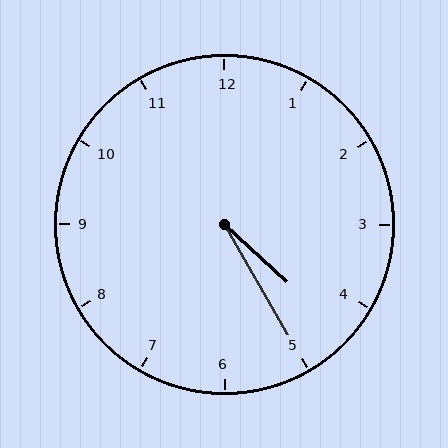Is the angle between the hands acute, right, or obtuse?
It is acute.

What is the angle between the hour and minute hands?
Approximately 18 degrees.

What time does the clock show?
4:25.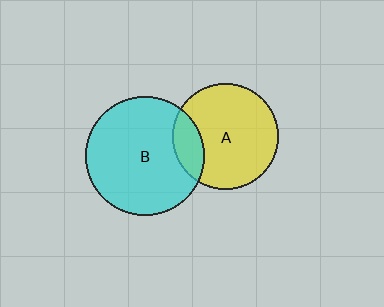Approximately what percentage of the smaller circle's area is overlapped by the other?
Approximately 20%.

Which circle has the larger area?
Circle B (cyan).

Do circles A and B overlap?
Yes.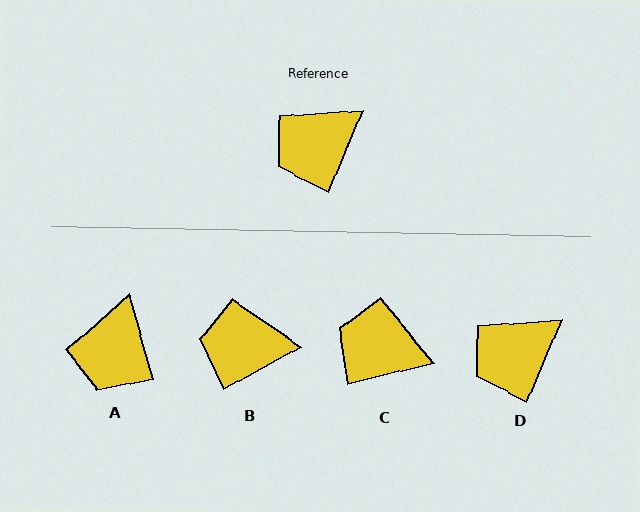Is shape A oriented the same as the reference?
No, it is off by about 38 degrees.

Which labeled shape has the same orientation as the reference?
D.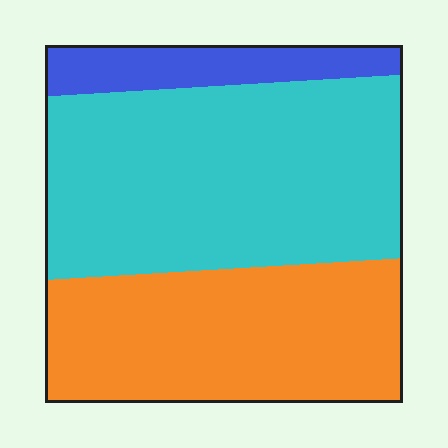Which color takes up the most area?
Cyan, at roughly 50%.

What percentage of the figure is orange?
Orange covers around 35% of the figure.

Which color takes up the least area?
Blue, at roughly 10%.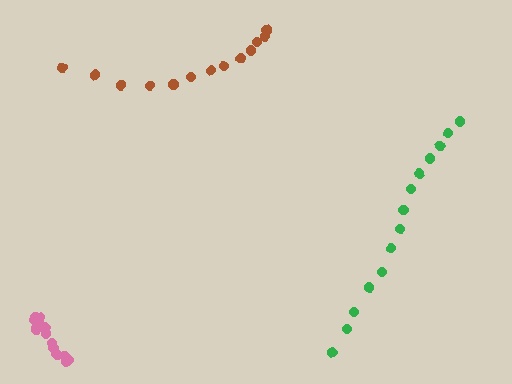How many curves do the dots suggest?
There are 3 distinct paths.